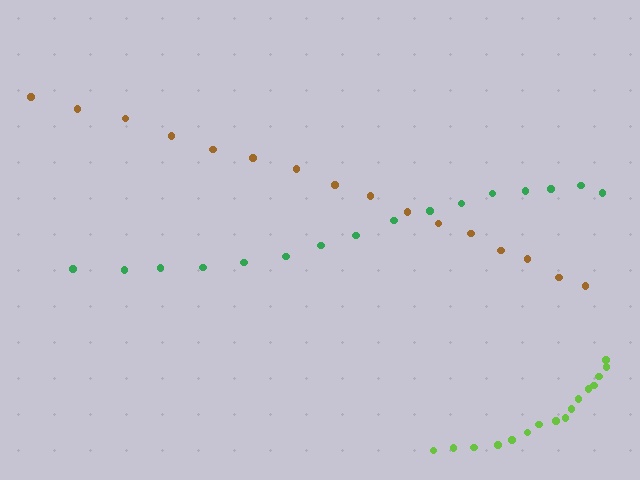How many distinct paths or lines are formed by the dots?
There are 3 distinct paths.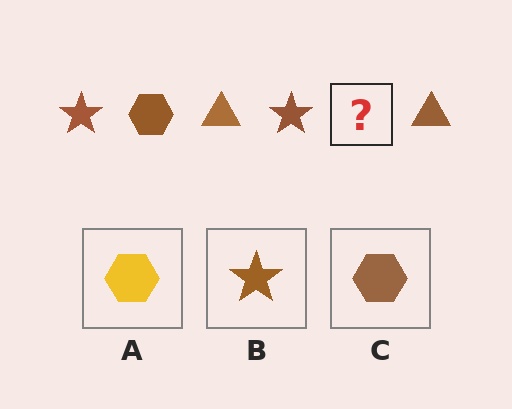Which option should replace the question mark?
Option C.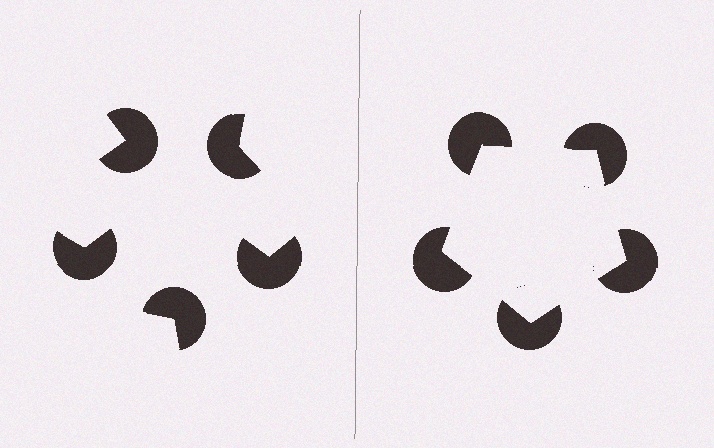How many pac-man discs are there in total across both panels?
10 — 5 on each side.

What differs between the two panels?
The pac-man discs are positioned identically on both sides; only the wedge orientations differ. On the right they align to a pentagon; on the left they are misaligned.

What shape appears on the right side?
An illusory pentagon.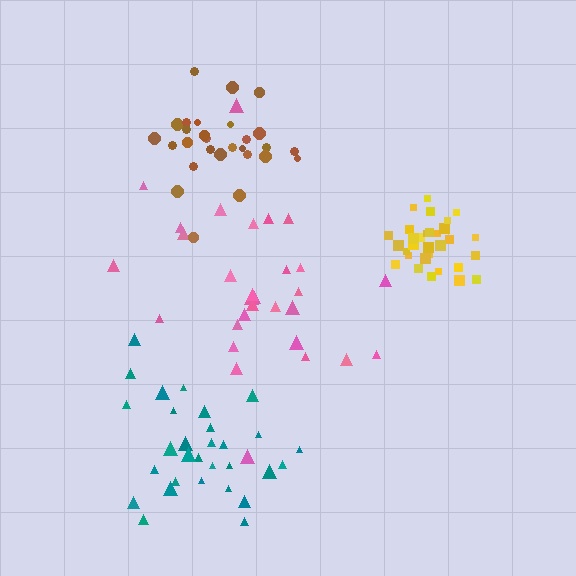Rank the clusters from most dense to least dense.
yellow, brown, teal, pink.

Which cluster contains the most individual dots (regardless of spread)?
Yellow (32).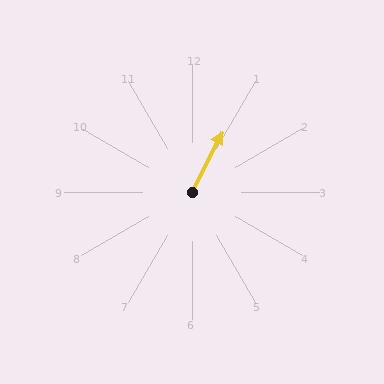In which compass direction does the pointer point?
Northeast.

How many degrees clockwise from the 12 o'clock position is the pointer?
Approximately 26 degrees.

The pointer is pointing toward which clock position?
Roughly 1 o'clock.